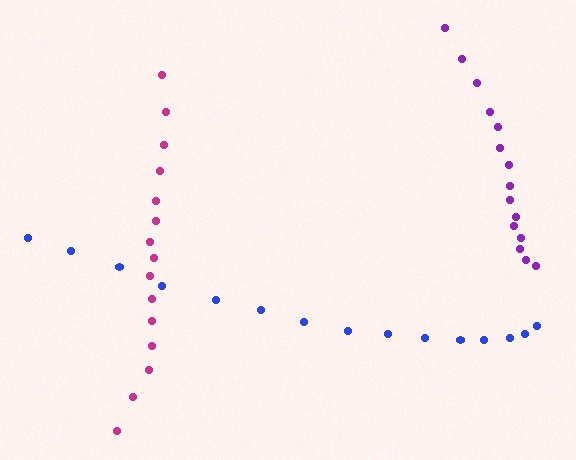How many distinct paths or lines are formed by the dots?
There are 3 distinct paths.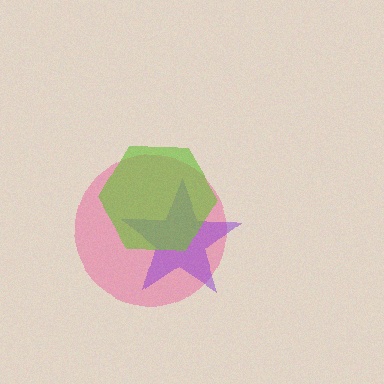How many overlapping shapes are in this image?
There are 3 overlapping shapes in the image.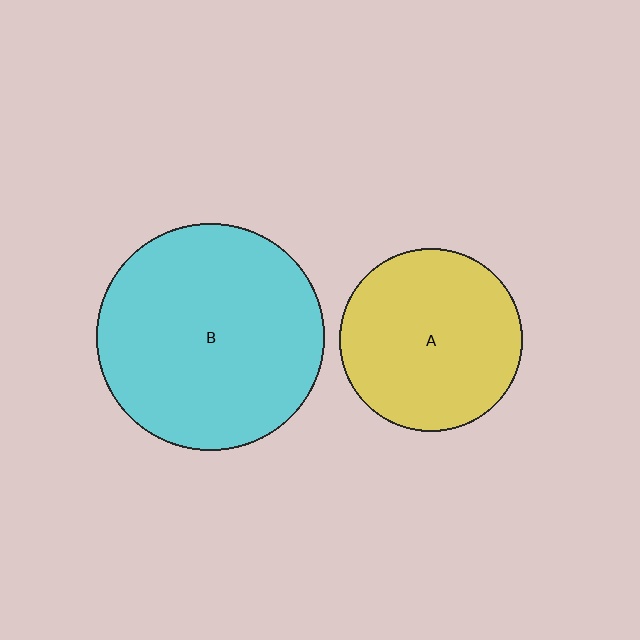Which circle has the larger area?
Circle B (cyan).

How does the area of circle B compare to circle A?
Approximately 1.6 times.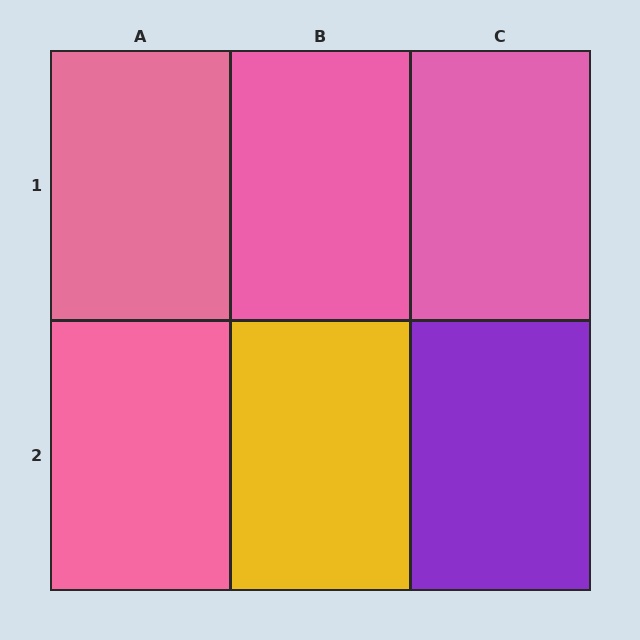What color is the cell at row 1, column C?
Pink.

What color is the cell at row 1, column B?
Pink.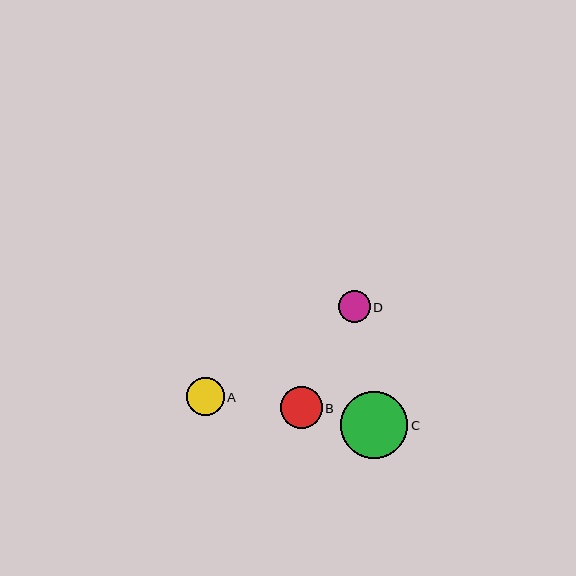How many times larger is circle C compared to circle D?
Circle C is approximately 2.1 times the size of circle D.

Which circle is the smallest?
Circle D is the smallest with a size of approximately 32 pixels.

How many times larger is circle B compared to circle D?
Circle B is approximately 1.3 times the size of circle D.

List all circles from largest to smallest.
From largest to smallest: C, B, A, D.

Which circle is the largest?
Circle C is the largest with a size of approximately 67 pixels.